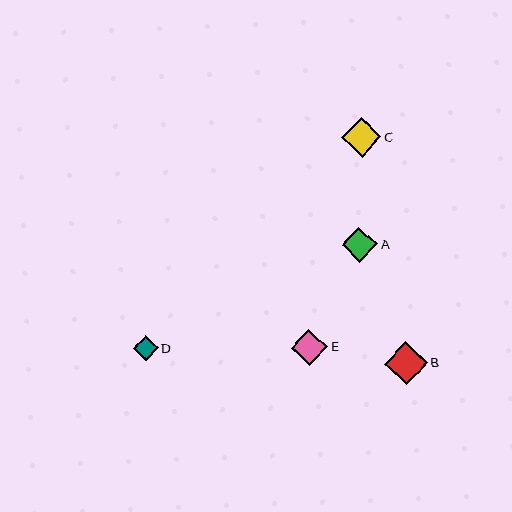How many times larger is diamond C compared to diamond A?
Diamond C is approximately 1.1 times the size of diamond A.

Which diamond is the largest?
Diamond B is the largest with a size of approximately 43 pixels.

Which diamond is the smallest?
Diamond D is the smallest with a size of approximately 25 pixels.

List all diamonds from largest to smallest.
From largest to smallest: B, C, E, A, D.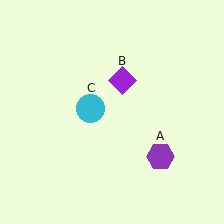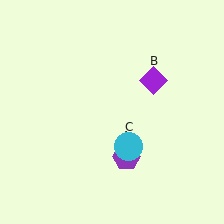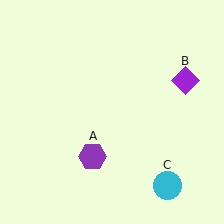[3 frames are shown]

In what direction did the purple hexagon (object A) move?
The purple hexagon (object A) moved left.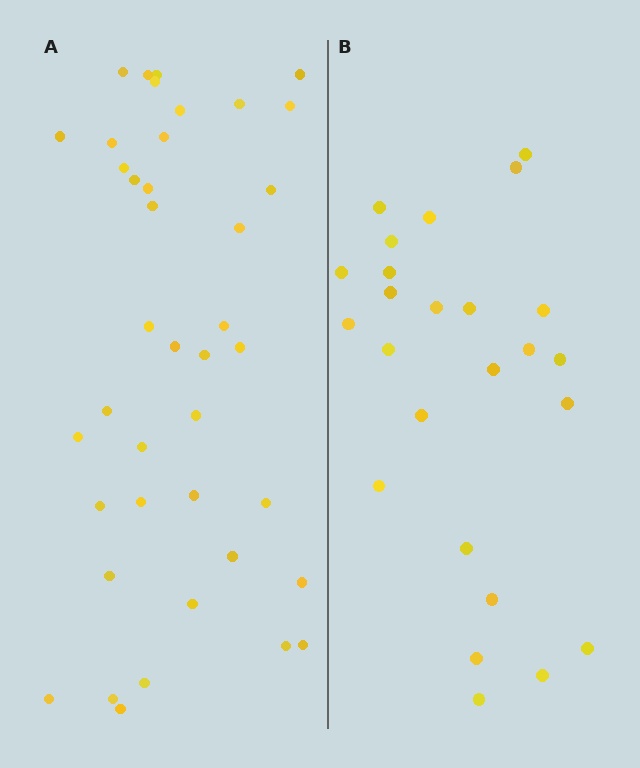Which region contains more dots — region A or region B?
Region A (the left region) has more dots.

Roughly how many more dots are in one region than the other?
Region A has approximately 15 more dots than region B.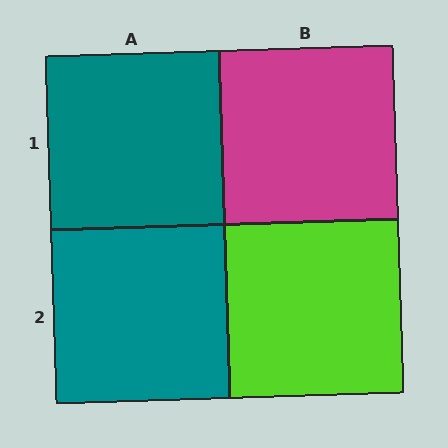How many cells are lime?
1 cell is lime.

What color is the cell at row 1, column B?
Magenta.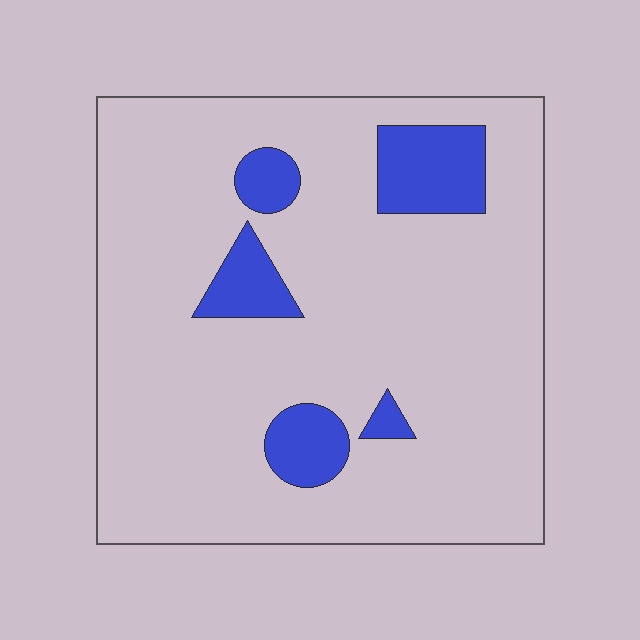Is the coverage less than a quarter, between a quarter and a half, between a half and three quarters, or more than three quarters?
Less than a quarter.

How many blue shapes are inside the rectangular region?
5.